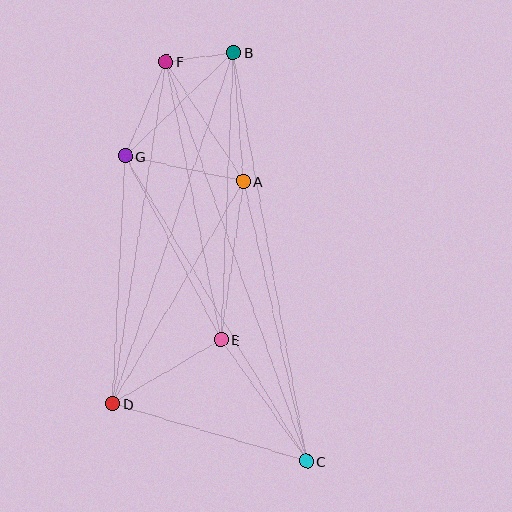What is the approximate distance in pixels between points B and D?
The distance between B and D is approximately 372 pixels.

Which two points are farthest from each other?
Points C and F are farthest from each other.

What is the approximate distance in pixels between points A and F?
The distance between A and F is approximately 143 pixels.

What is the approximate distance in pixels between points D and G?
The distance between D and G is approximately 248 pixels.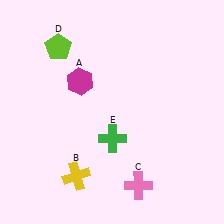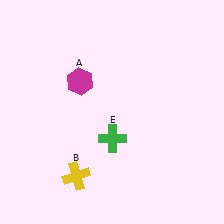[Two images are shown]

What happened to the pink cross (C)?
The pink cross (C) was removed in Image 2. It was in the bottom-right area of Image 1.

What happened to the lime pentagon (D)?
The lime pentagon (D) was removed in Image 2. It was in the top-left area of Image 1.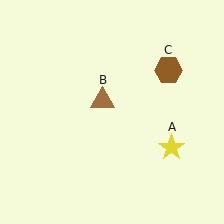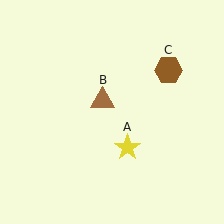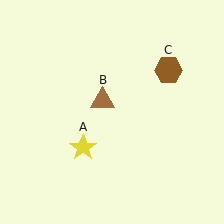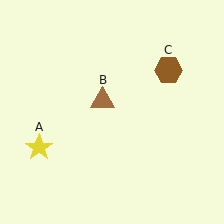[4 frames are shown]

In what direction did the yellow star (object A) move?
The yellow star (object A) moved left.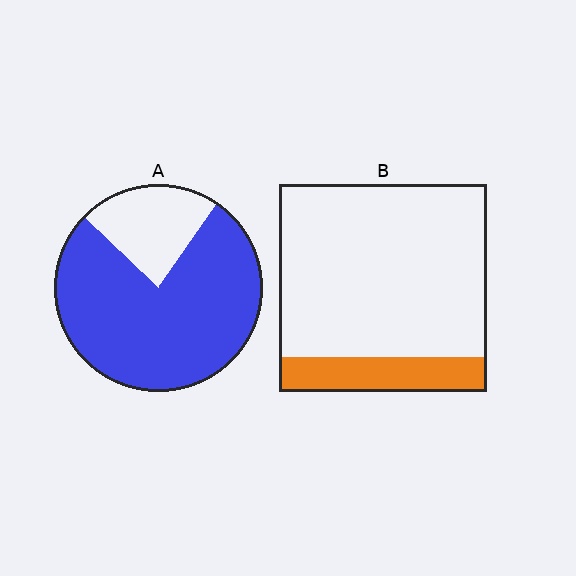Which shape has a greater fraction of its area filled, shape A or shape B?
Shape A.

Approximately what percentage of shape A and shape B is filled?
A is approximately 80% and B is approximately 15%.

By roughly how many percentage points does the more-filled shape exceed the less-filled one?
By roughly 60 percentage points (A over B).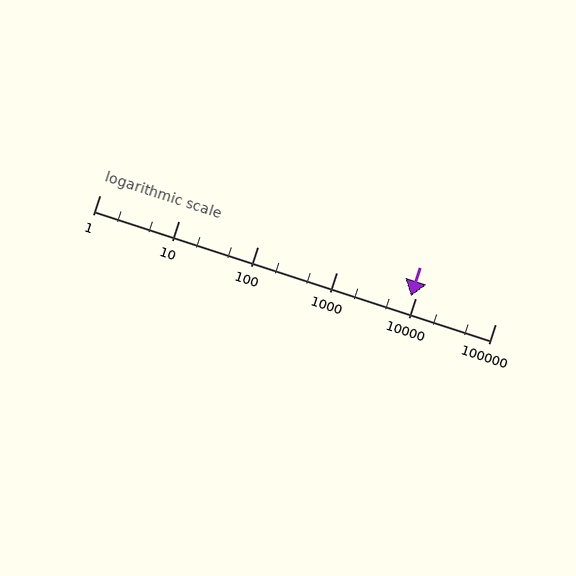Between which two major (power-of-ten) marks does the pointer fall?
The pointer is between 1000 and 10000.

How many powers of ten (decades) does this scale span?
The scale spans 5 decades, from 1 to 100000.